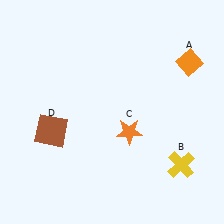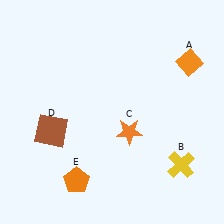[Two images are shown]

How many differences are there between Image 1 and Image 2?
There is 1 difference between the two images.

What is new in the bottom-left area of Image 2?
An orange pentagon (E) was added in the bottom-left area of Image 2.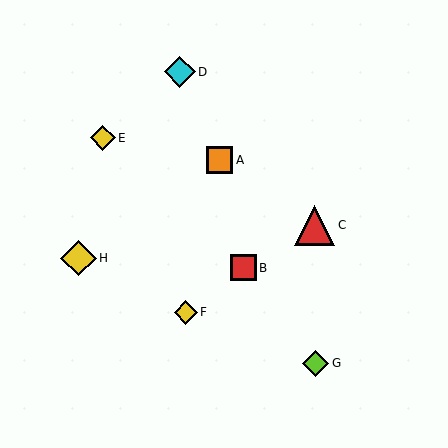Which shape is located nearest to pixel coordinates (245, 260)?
The red square (labeled B) at (243, 268) is nearest to that location.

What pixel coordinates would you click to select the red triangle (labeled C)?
Click at (315, 225) to select the red triangle C.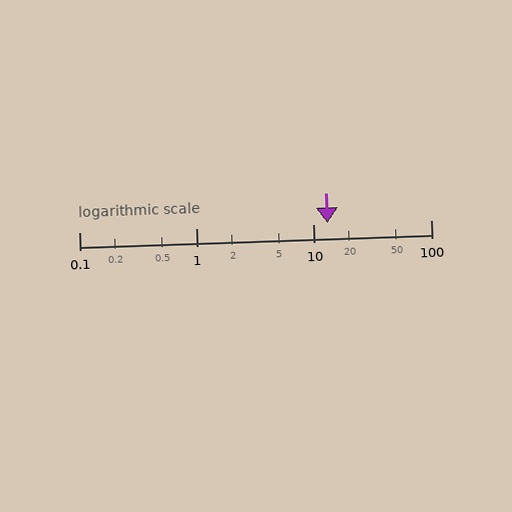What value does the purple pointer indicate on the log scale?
The pointer indicates approximately 13.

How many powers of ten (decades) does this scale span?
The scale spans 3 decades, from 0.1 to 100.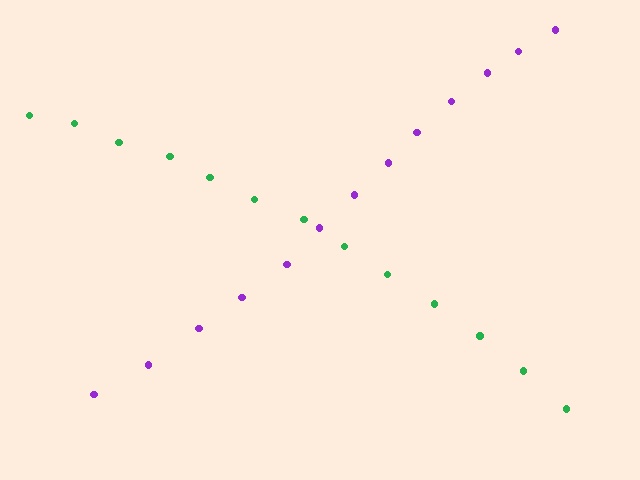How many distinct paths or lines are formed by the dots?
There are 2 distinct paths.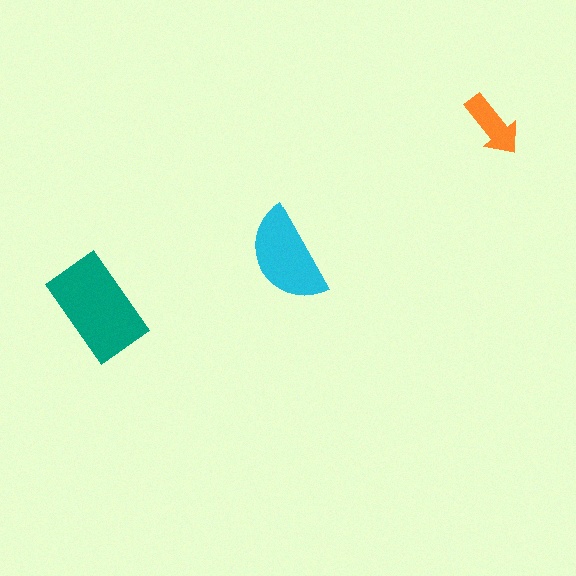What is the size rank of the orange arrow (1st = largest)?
3rd.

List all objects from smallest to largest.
The orange arrow, the cyan semicircle, the teal rectangle.